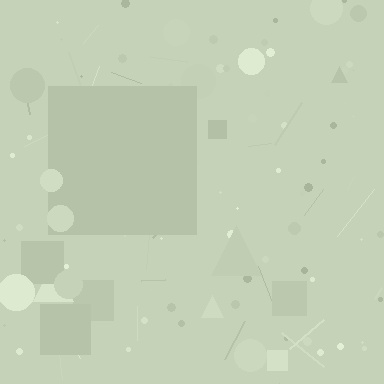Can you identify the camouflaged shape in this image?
The camouflaged shape is a square.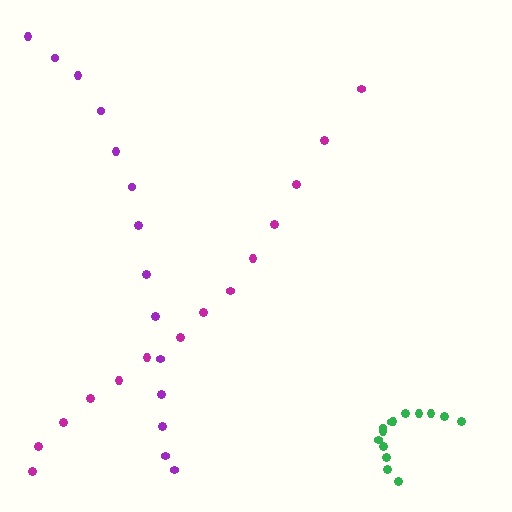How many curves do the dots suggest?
There are 3 distinct paths.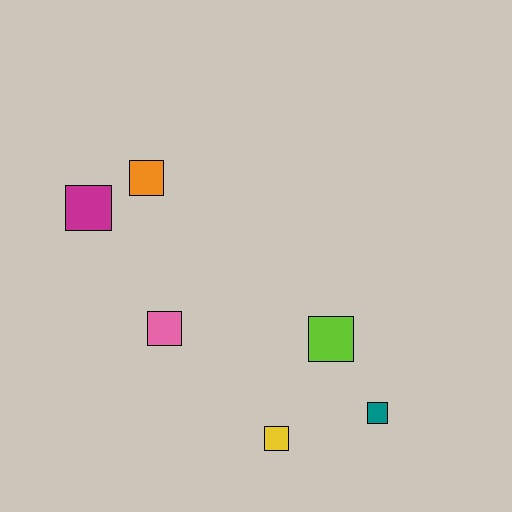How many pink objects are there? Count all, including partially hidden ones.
There is 1 pink object.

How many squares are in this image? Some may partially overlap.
There are 6 squares.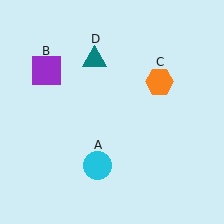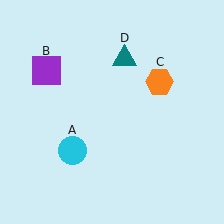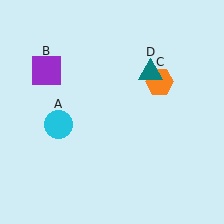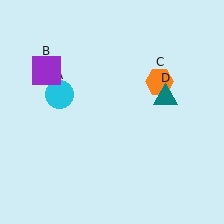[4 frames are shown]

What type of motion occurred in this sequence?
The cyan circle (object A), teal triangle (object D) rotated clockwise around the center of the scene.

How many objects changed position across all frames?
2 objects changed position: cyan circle (object A), teal triangle (object D).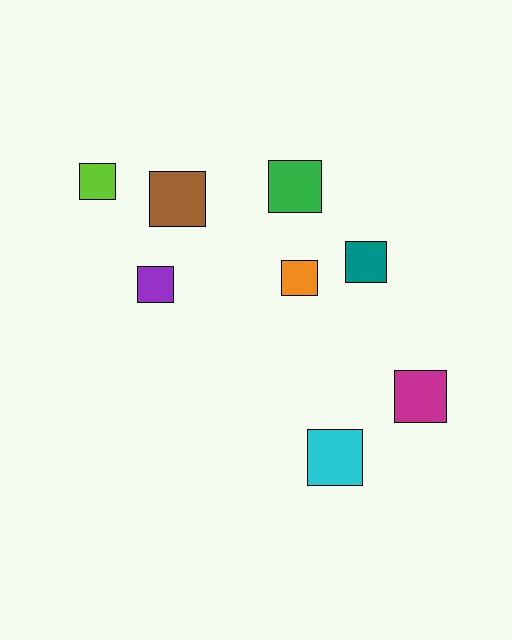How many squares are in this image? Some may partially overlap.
There are 8 squares.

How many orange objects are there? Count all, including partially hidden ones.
There is 1 orange object.